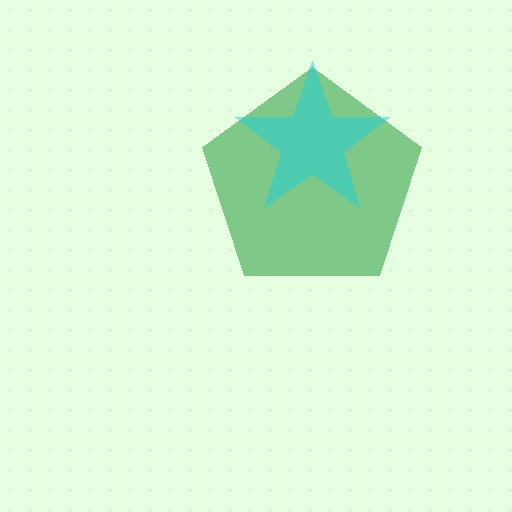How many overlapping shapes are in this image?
There are 2 overlapping shapes in the image.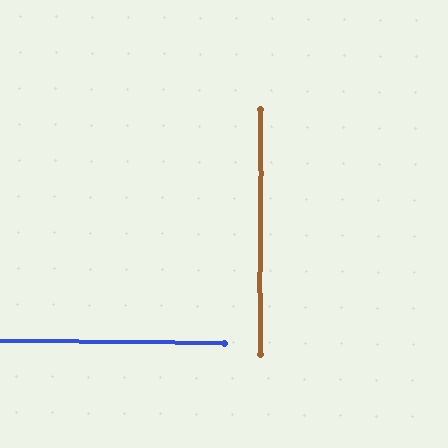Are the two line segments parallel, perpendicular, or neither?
Perpendicular — they meet at approximately 89°.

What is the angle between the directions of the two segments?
Approximately 89 degrees.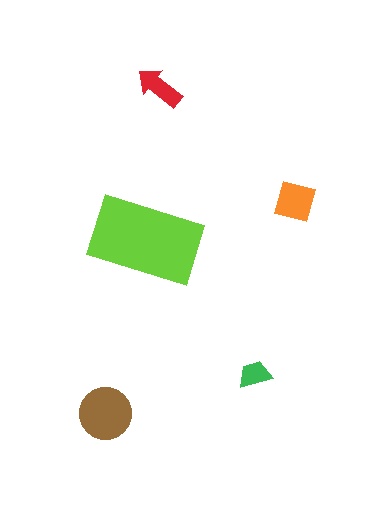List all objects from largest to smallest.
The lime rectangle, the brown circle, the orange square, the red arrow, the green trapezoid.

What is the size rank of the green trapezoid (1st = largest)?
5th.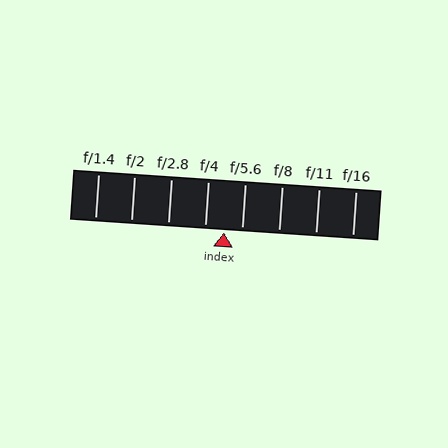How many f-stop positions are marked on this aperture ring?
There are 8 f-stop positions marked.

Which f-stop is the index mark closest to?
The index mark is closest to f/5.6.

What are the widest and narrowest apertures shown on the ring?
The widest aperture shown is f/1.4 and the narrowest is f/16.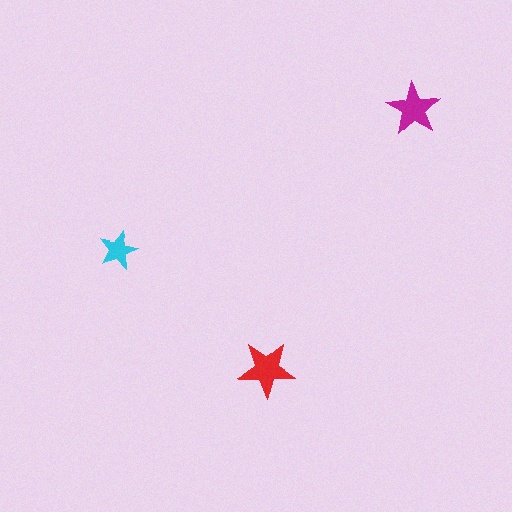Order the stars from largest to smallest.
the red one, the magenta one, the cyan one.